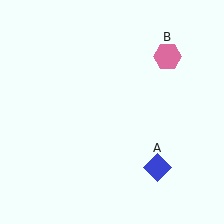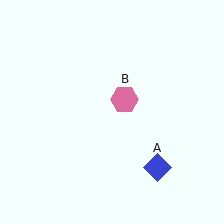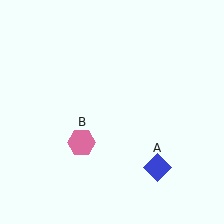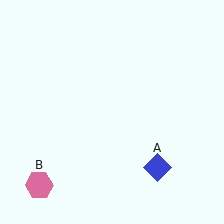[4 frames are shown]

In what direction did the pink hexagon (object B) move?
The pink hexagon (object B) moved down and to the left.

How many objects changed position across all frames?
1 object changed position: pink hexagon (object B).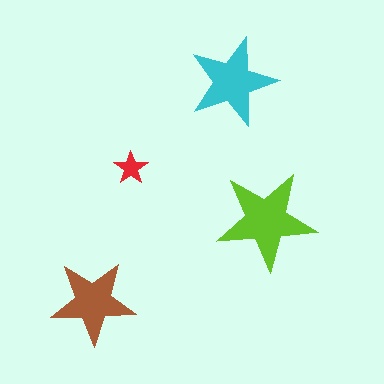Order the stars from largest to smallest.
the lime one, the cyan one, the brown one, the red one.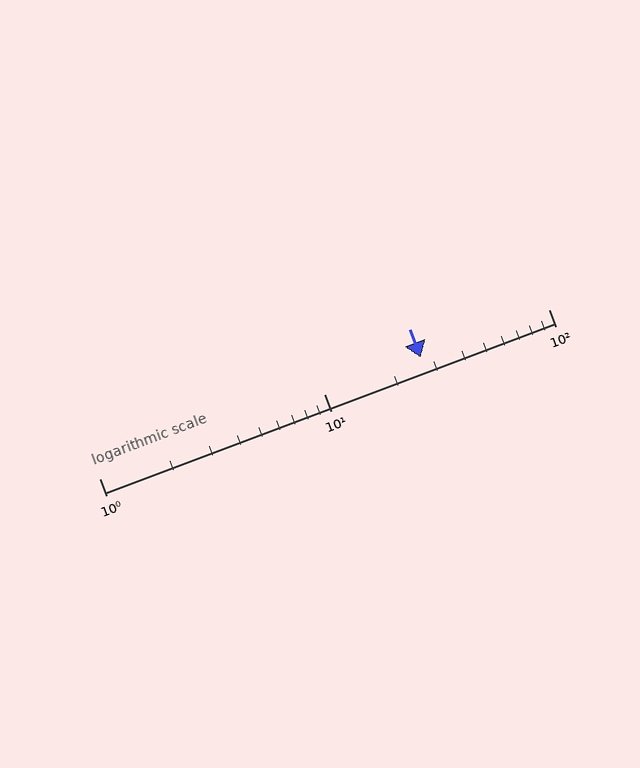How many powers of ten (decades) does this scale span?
The scale spans 2 decades, from 1 to 100.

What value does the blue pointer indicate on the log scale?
The pointer indicates approximately 27.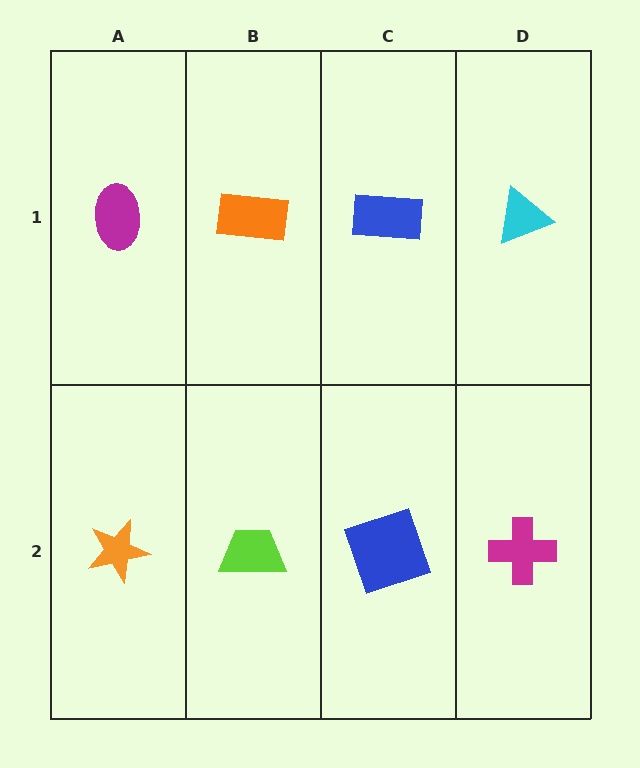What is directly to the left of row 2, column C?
A lime trapezoid.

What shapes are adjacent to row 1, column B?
A lime trapezoid (row 2, column B), a magenta ellipse (row 1, column A), a blue rectangle (row 1, column C).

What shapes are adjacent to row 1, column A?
An orange star (row 2, column A), an orange rectangle (row 1, column B).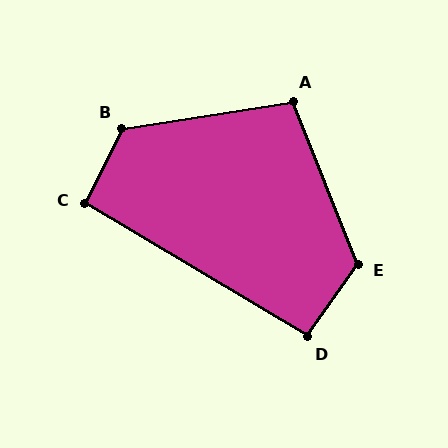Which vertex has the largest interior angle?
B, at approximately 124 degrees.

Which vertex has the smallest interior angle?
D, at approximately 94 degrees.